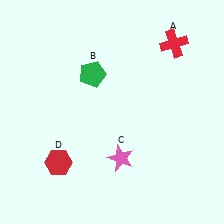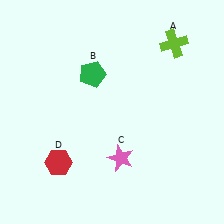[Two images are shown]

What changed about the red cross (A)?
In Image 1, A is red. In Image 2, it changed to lime.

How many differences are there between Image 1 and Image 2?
There is 1 difference between the two images.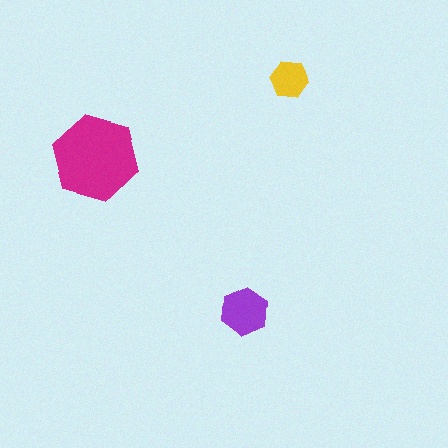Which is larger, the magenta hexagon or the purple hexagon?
The magenta one.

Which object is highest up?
The yellow hexagon is topmost.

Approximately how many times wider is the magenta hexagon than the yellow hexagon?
About 2.5 times wider.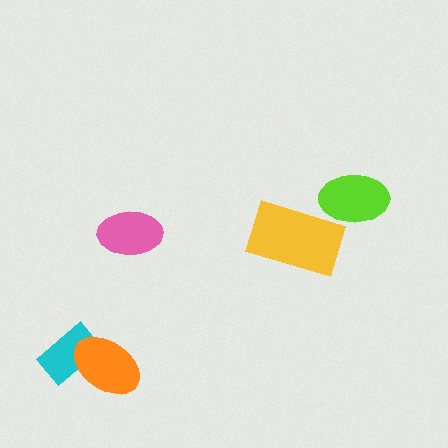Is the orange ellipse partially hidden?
No, no other shape covers it.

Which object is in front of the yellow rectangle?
The lime ellipse is in front of the yellow rectangle.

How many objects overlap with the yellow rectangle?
1 object overlaps with the yellow rectangle.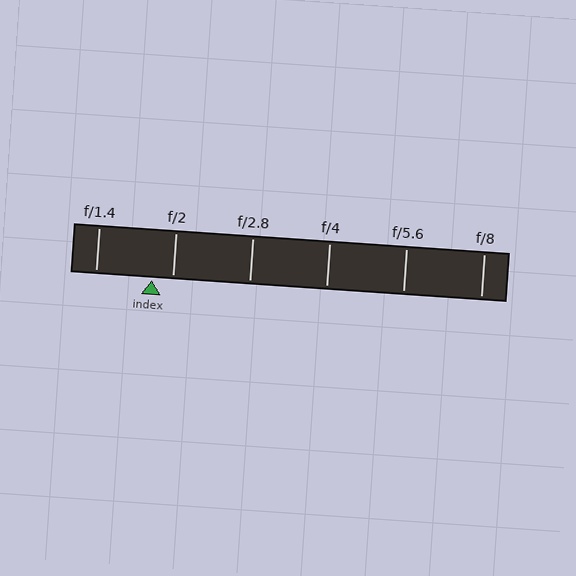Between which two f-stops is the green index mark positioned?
The index mark is between f/1.4 and f/2.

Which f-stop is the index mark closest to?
The index mark is closest to f/2.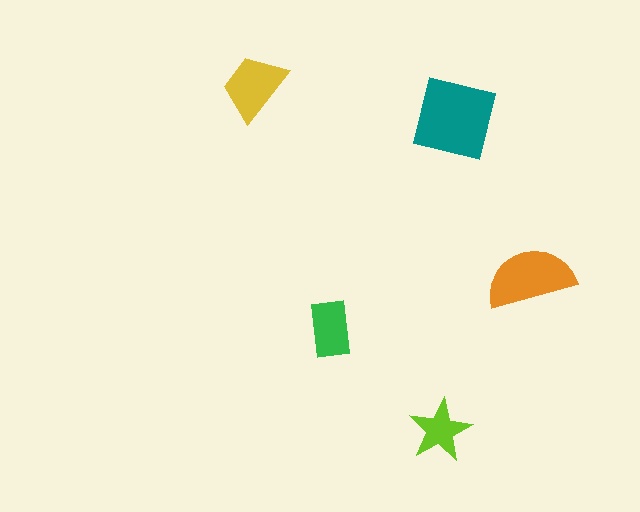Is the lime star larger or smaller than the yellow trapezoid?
Smaller.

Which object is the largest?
The teal square.